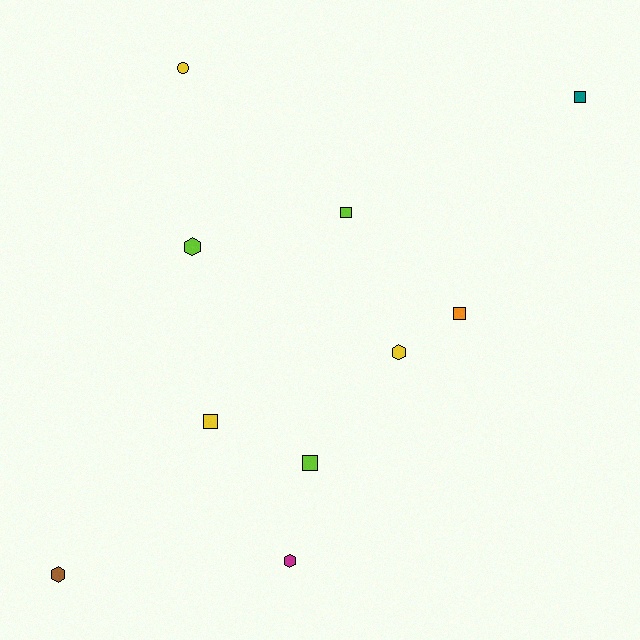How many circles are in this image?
There is 1 circle.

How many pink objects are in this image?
There are no pink objects.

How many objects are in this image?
There are 10 objects.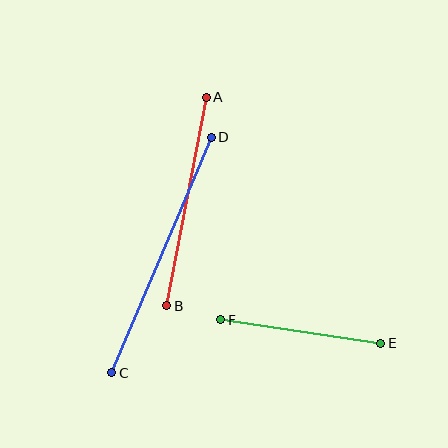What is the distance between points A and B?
The distance is approximately 212 pixels.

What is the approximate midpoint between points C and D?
The midpoint is at approximately (162, 255) pixels.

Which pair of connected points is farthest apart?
Points C and D are farthest apart.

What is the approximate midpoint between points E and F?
The midpoint is at approximately (301, 332) pixels.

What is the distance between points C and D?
The distance is approximately 256 pixels.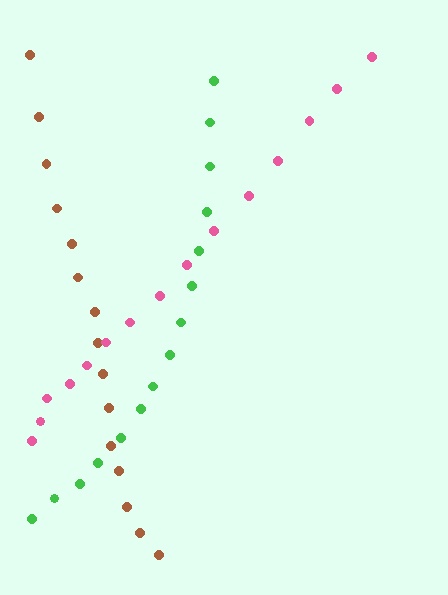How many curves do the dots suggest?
There are 3 distinct paths.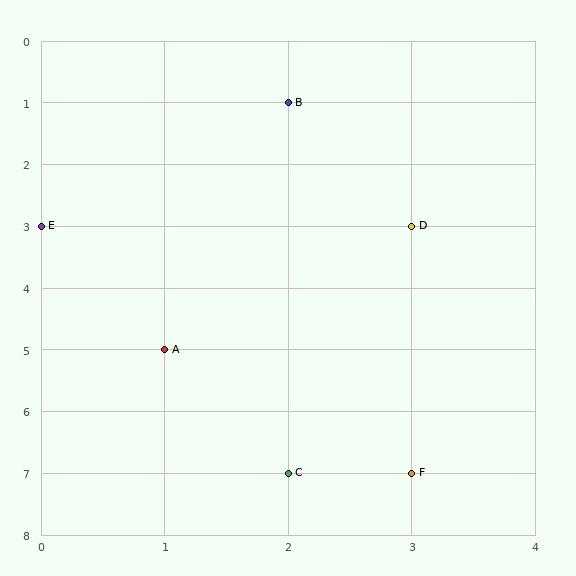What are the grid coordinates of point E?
Point E is at grid coordinates (0, 3).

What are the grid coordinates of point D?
Point D is at grid coordinates (3, 3).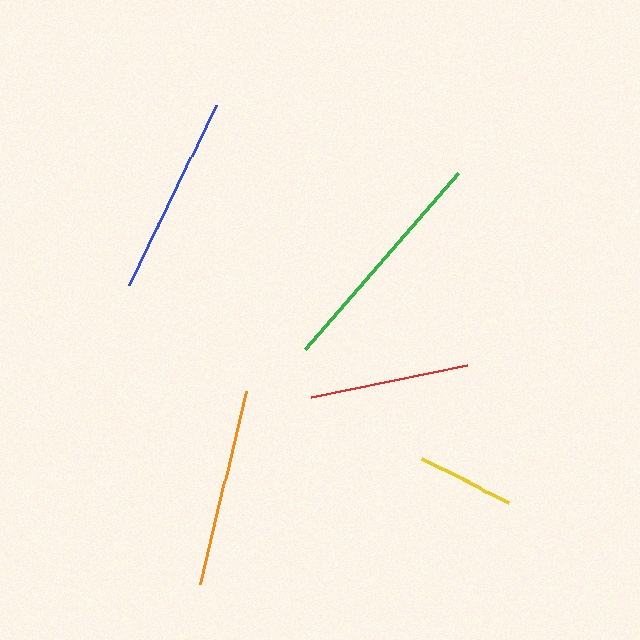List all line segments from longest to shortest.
From longest to shortest: green, blue, orange, red, yellow.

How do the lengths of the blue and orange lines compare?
The blue and orange lines are approximately the same length.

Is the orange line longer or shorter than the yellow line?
The orange line is longer than the yellow line.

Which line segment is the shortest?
The yellow line is the shortest at approximately 98 pixels.